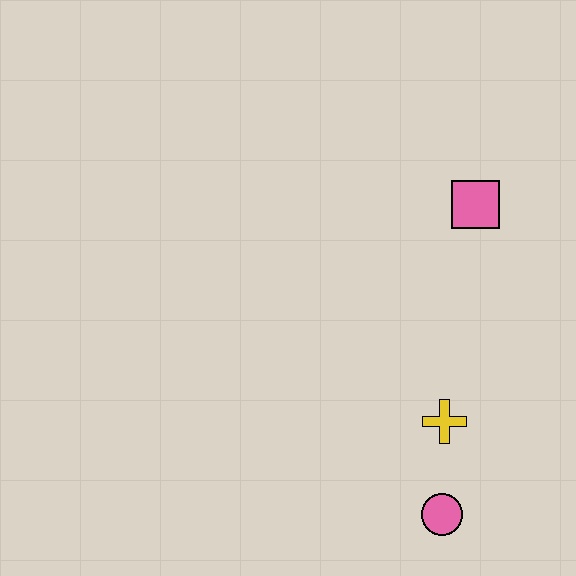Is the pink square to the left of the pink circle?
No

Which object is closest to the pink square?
The yellow cross is closest to the pink square.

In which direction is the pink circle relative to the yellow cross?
The pink circle is below the yellow cross.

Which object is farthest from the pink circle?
The pink square is farthest from the pink circle.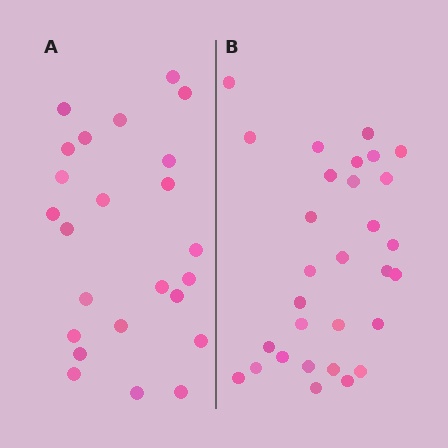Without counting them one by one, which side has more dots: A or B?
Region B (the right region) has more dots.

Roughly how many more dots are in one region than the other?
Region B has about 6 more dots than region A.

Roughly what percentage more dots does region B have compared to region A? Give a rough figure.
About 25% more.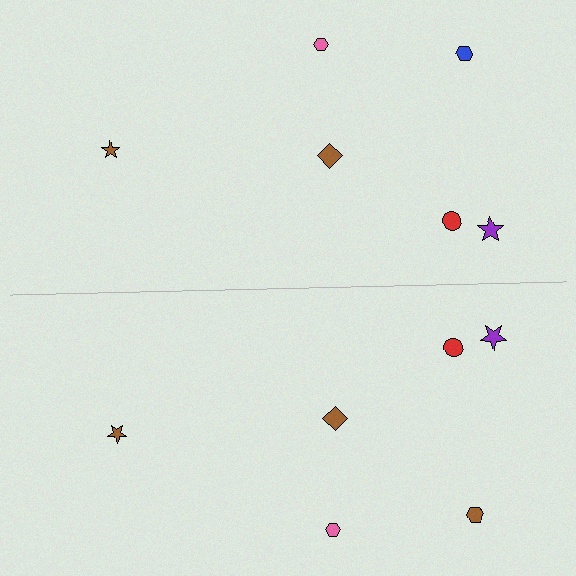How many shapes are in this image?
There are 12 shapes in this image.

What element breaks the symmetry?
The brown hexagon on the bottom side breaks the symmetry — its mirror counterpart is blue.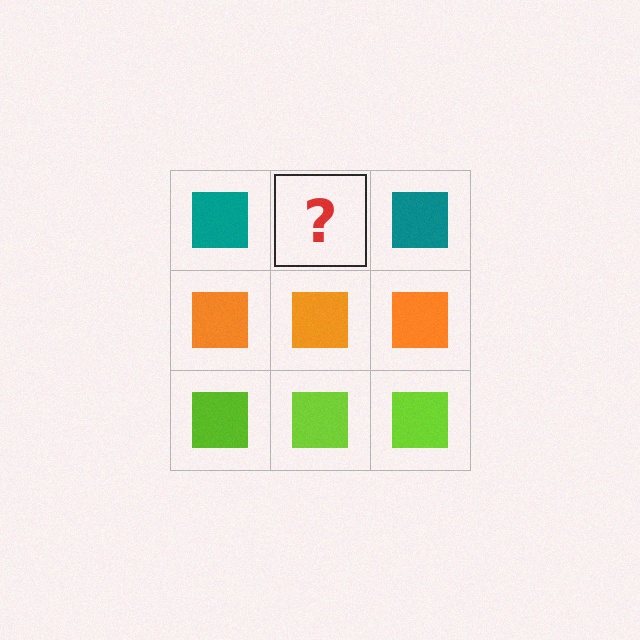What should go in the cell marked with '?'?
The missing cell should contain a teal square.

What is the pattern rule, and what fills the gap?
The rule is that each row has a consistent color. The gap should be filled with a teal square.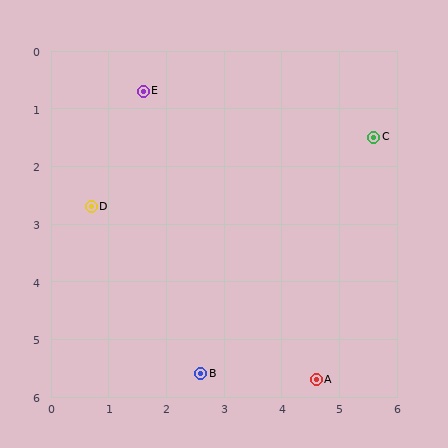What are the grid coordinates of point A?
Point A is at approximately (4.6, 5.7).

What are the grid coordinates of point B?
Point B is at approximately (2.6, 5.6).